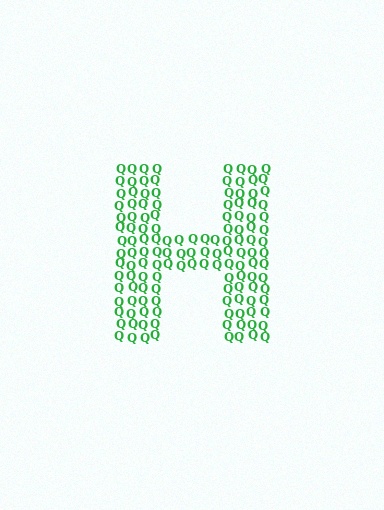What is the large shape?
The large shape is the letter H.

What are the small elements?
The small elements are letter Q's.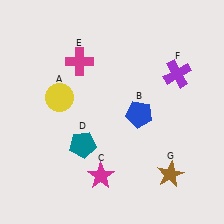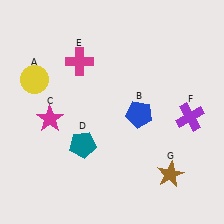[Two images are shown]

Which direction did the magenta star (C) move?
The magenta star (C) moved up.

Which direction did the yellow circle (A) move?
The yellow circle (A) moved left.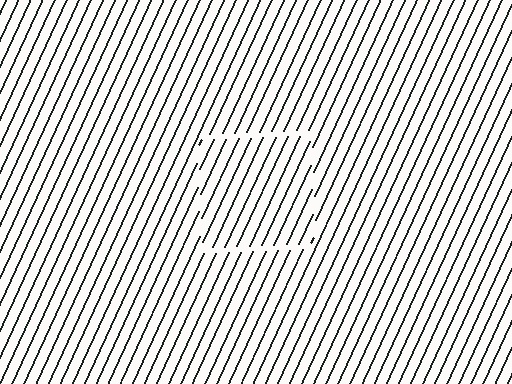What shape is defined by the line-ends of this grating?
An illusory square. The interior of the shape contains the same grating, shifted by half a period — the contour is defined by the phase discontinuity where line-ends from the inner and outer gratings abut.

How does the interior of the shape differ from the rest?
The interior of the shape contains the same grating, shifted by half a period — the contour is defined by the phase discontinuity where line-ends from the inner and outer gratings abut.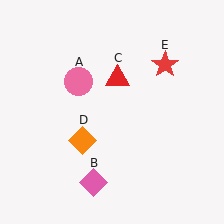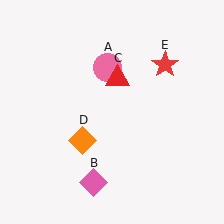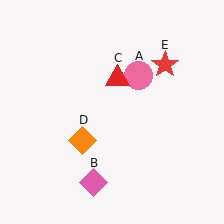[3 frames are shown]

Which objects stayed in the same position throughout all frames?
Pink diamond (object B) and red triangle (object C) and orange diamond (object D) and red star (object E) remained stationary.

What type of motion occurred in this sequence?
The pink circle (object A) rotated clockwise around the center of the scene.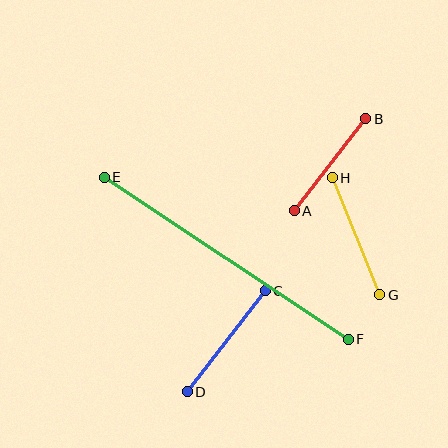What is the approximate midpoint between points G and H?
The midpoint is at approximately (356, 236) pixels.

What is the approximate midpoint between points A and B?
The midpoint is at approximately (330, 165) pixels.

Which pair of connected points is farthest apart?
Points E and F are farthest apart.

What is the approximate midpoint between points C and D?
The midpoint is at approximately (226, 341) pixels.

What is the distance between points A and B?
The distance is approximately 117 pixels.